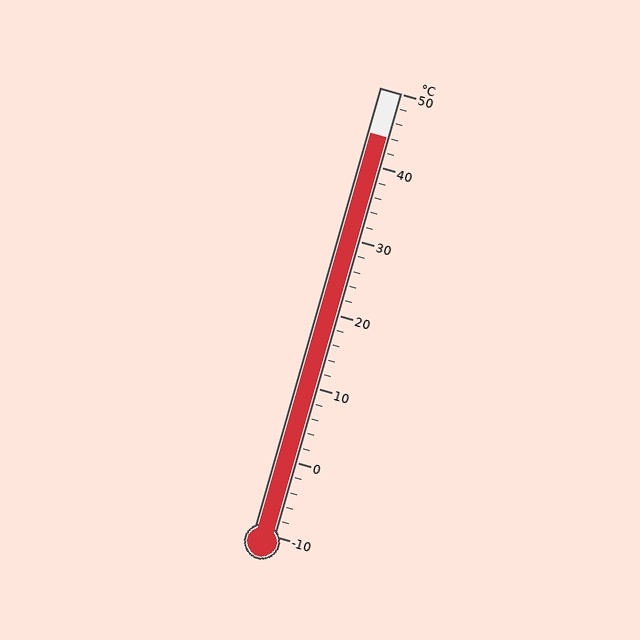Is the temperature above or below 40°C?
The temperature is above 40°C.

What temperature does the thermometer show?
The thermometer shows approximately 44°C.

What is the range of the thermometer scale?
The thermometer scale ranges from -10°C to 50°C.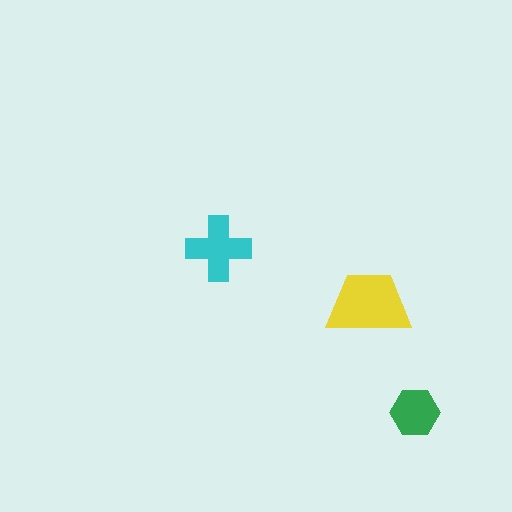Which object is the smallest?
The green hexagon.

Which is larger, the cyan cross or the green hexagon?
The cyan cross.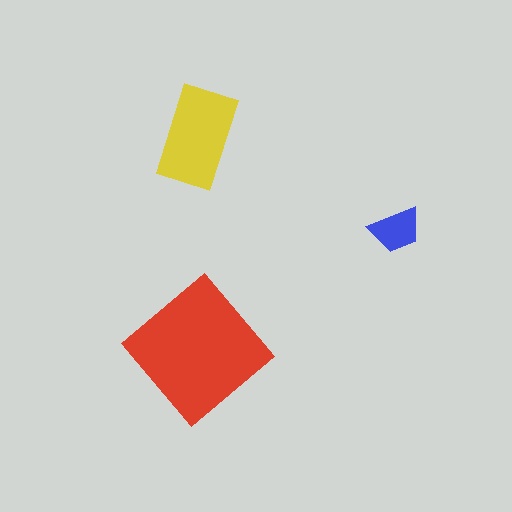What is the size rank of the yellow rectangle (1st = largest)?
2nd.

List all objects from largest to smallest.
The red diamond, the yellow rectangle, the blue trapezoid.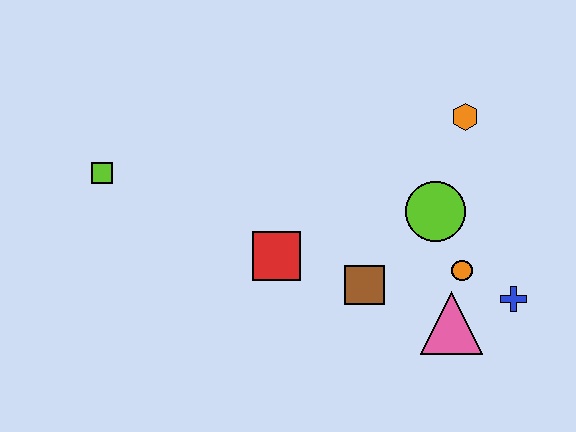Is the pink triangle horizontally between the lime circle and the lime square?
No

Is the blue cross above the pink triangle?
Yes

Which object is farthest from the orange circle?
The lime square is farthest from the orange circle.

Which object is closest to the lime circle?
The orange circle is closest to the lime circle.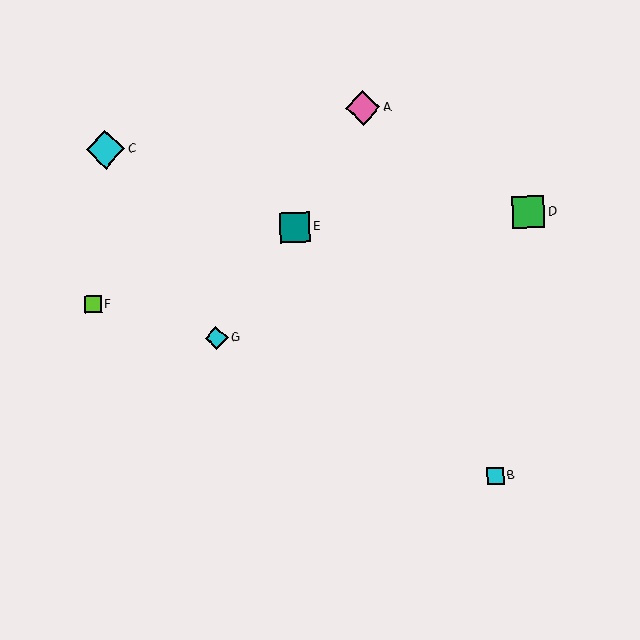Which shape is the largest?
The cyan diamond (labeled C) is the largest.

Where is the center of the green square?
The center of the green square is at (528, 212).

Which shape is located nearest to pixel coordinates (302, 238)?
The teal square (labeled E) at (295, 227) is nearest to that location.